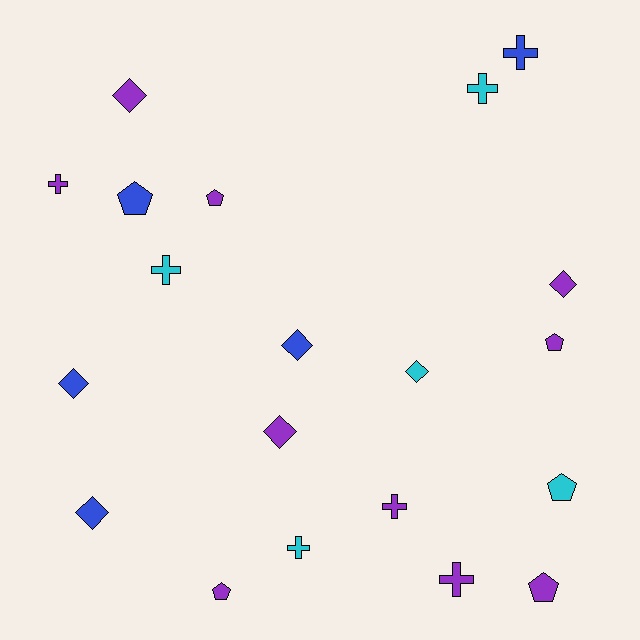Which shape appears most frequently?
Cross, with 7 objects.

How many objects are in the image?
There are 20 objects.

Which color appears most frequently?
Purple, with 10 objects.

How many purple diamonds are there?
There are 3 purple diamonds.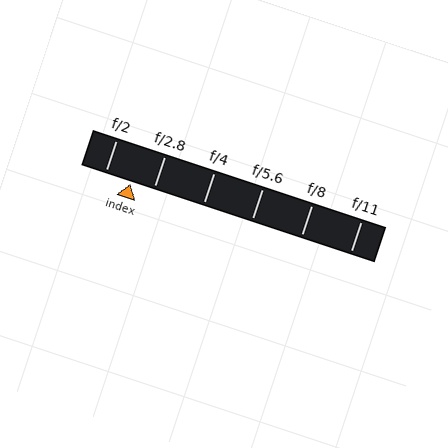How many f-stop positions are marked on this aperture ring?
There are 6 f-stop positions marked.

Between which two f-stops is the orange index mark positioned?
The index mark is between f/2 and f/2.8.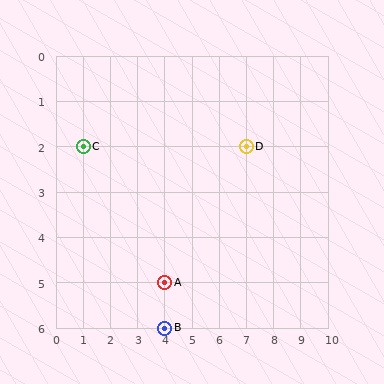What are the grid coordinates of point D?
Point D is at grid coordinates (7, 2).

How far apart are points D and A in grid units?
Points D and A are 3 columns and 3 rows apart (about 4.2 grid units diagonally).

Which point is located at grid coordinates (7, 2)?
Point D is at (7, 2).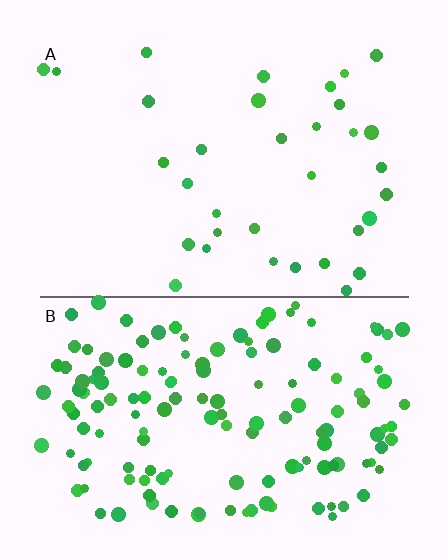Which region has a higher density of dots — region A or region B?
B (the bottom).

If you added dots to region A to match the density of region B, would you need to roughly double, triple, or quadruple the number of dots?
Approximately quadruple.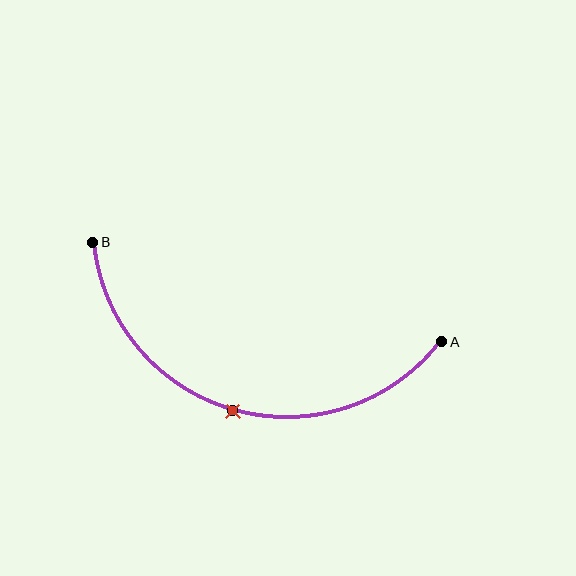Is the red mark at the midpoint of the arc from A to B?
Yes. The red mark lies on the arc at equal arc-length from both A and B — it is the arc midpoint.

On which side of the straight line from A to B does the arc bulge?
The arc bulges below the straight line connecting A and B.